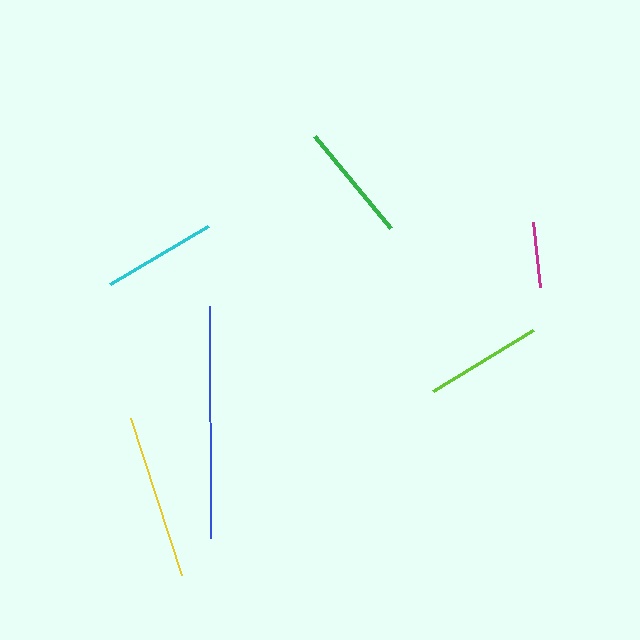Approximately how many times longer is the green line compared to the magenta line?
The green line is approximately 1.8 times the length of the magenta line.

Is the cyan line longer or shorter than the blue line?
The blue line is longer than the cyan line.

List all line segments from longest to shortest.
From longest to shortest: blue, yellow, green, lime, cyan, magenta.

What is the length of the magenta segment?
The magenta segment is approximately 66 pixels long.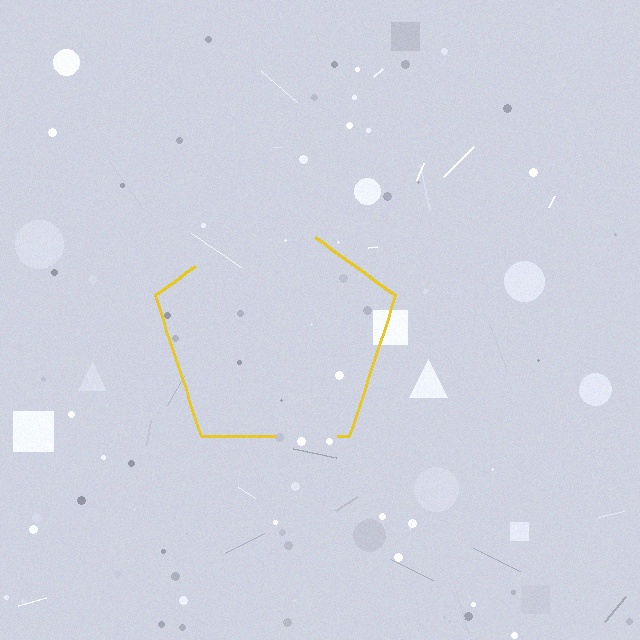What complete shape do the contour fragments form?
The contour fragments form a pentagon.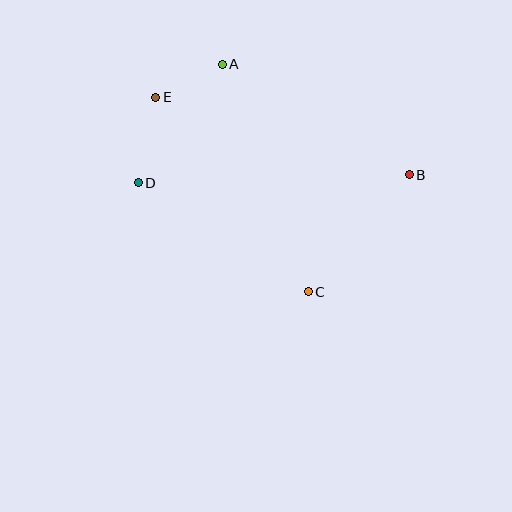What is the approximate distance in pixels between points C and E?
The distance between C and E is approximately 247 pixels.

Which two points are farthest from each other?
Points B and D are farthest from each other.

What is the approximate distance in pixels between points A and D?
The distance between A and D is approximately 145 pixels.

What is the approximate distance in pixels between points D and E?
The distance between D and E is approximately 87 pixels.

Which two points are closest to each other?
Points A and E are closest to each other.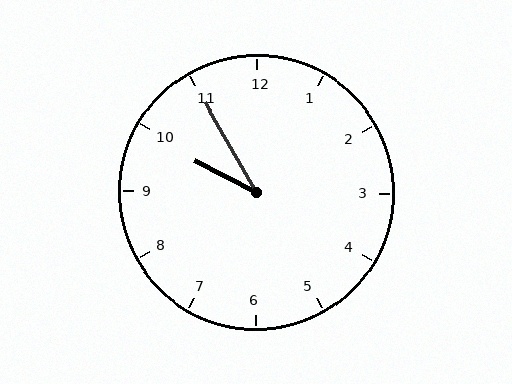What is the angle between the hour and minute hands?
Approximately 32 degrees.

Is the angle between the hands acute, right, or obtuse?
It is acute.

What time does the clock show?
9:55.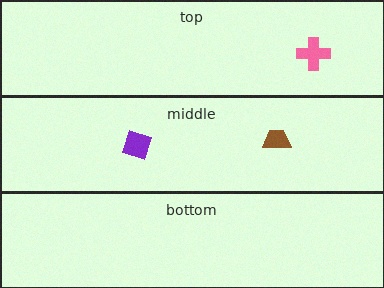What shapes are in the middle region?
The brown trapezoid, the purple diamond.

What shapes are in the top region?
The pink cross.